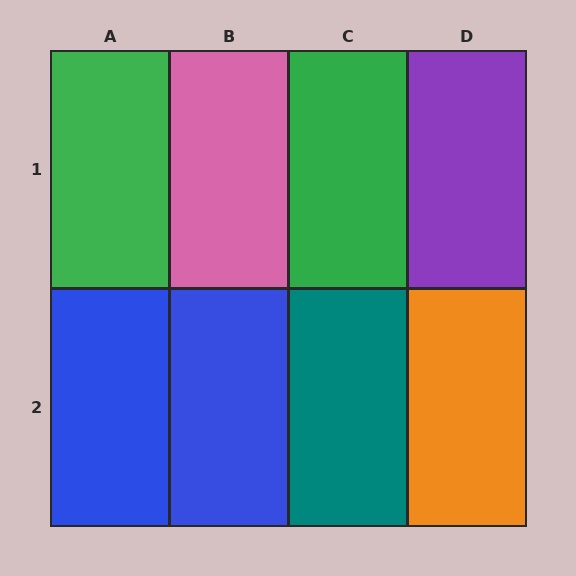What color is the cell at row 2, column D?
Orange.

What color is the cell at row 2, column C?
Teal.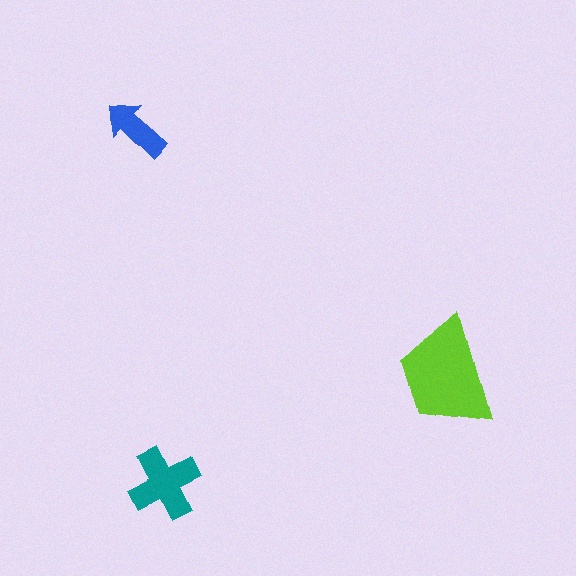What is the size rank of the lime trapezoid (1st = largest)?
1st.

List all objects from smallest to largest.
The blue arrow, the teal cross, the lime trapezoid.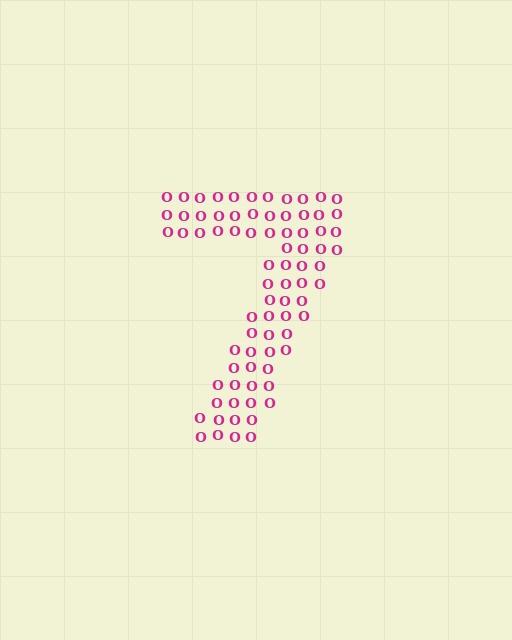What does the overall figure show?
The overall figure shows the digit 7.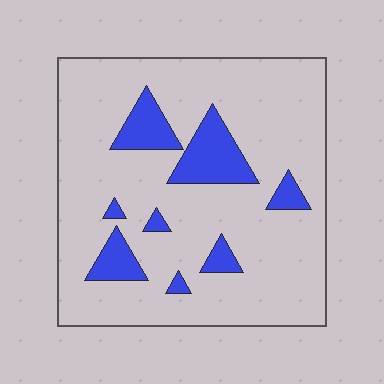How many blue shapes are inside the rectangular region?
8.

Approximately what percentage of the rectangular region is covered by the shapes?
Approximately 15%.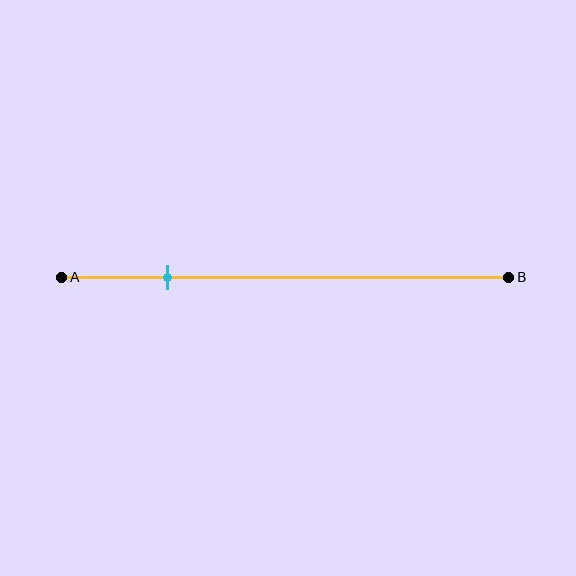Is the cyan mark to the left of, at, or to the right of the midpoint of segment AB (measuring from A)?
The cyan mark is to the left of the midpoint of segment AB.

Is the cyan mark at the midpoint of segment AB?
No, the mark is at about 25% from A, not at the 50% midpoint.